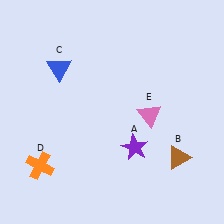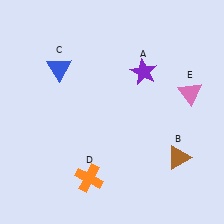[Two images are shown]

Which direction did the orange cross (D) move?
The orange cross (D) moved right.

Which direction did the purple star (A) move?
The purple star (A) moved up.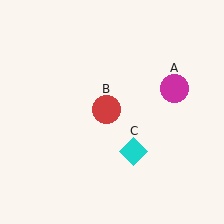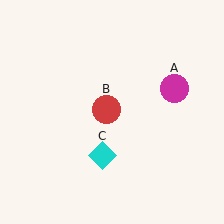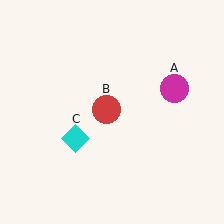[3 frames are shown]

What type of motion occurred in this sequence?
The cyan diamond (object C) rotated clockwise around the center of the scene.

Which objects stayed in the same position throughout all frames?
Magenta circle (object A) and red circle (object B) remained stationary.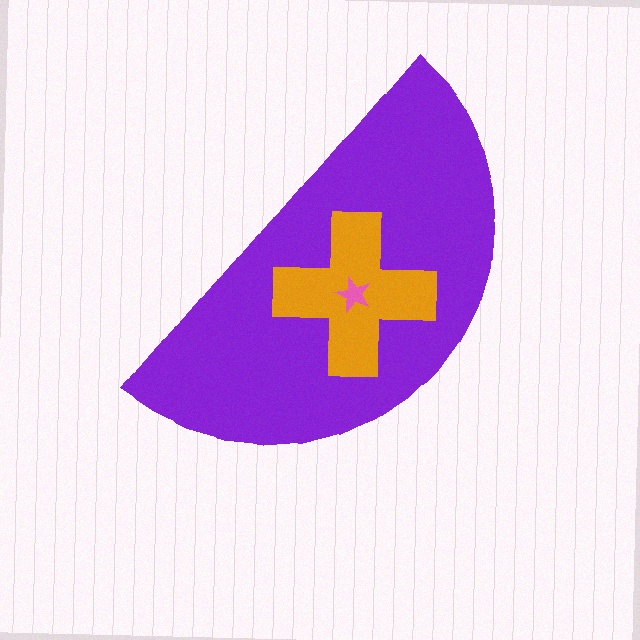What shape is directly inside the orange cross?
The pink star.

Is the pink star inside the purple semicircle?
Yes.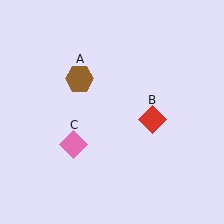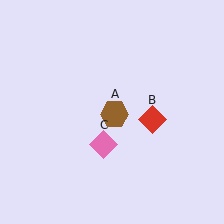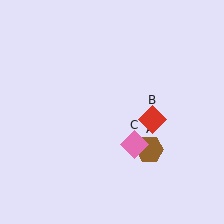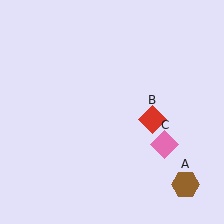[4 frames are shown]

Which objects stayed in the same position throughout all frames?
Red diamond (object B) remained stationary.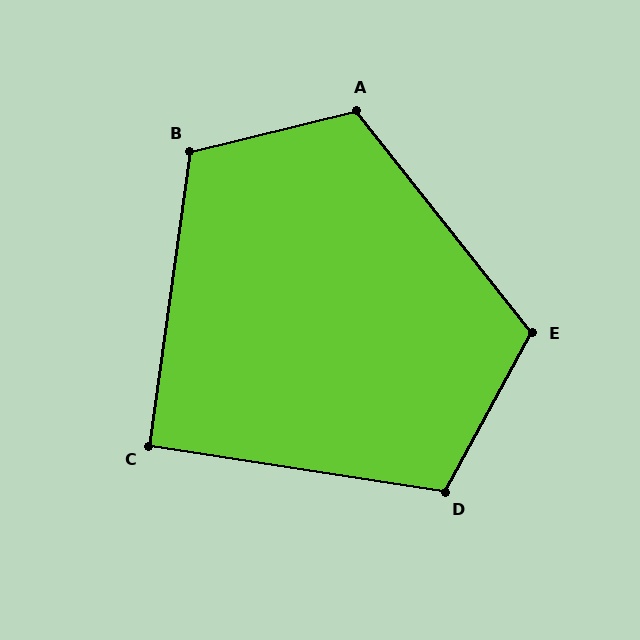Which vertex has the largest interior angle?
A, at approximately 114 degrees.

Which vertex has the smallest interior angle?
C, at approximately 91 degrees.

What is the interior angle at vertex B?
Approximately 112 degrees (obtuse).